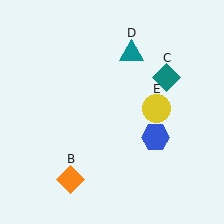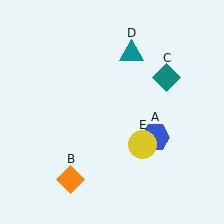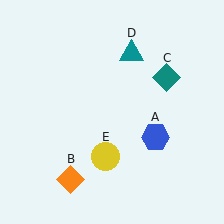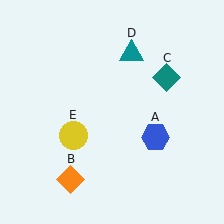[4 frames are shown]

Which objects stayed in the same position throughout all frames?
Blue hexagon (object A) and orange diamond (object B) and teal diamond (object C) and teal triangle (object D) remained stationary.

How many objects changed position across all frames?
1 object changed position: yellow circle (object E).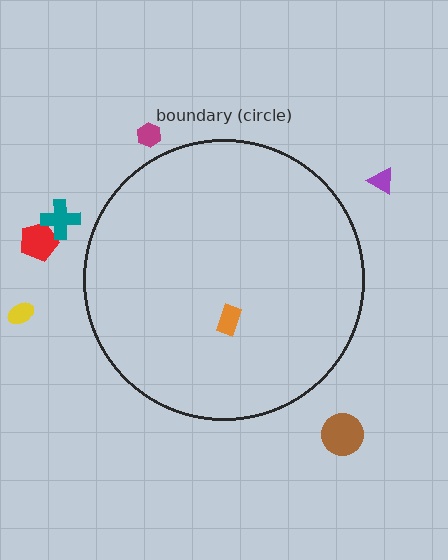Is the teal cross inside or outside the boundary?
Outside.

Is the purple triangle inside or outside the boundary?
Outside.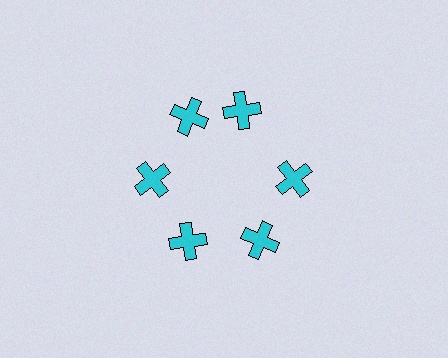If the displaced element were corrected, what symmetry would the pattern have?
It would have 6-fold rotational symmetry — the pattern would map onto itself every 60 degrees.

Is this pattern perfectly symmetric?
No. The 6 cyan crosses are arranged in a ring, but one element near the 1 o'clock position is rotated out of alignment along the ring, breaking the 6-fold rotational symmetry.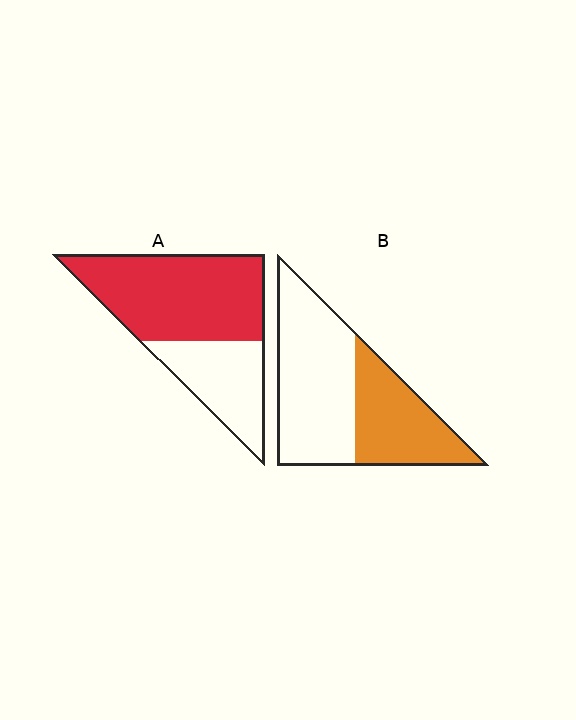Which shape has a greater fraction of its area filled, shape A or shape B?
Shape A.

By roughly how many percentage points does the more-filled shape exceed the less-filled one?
By roughly 25 percentage points (A over B).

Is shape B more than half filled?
No.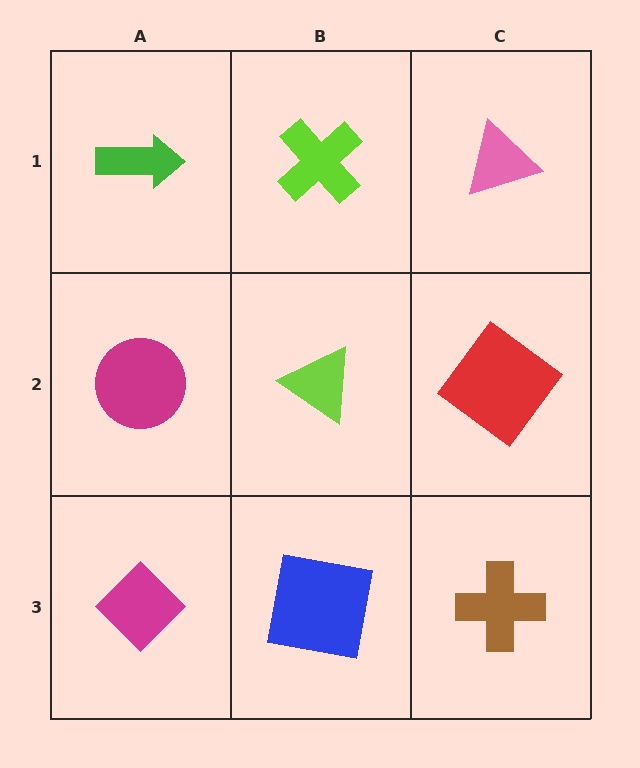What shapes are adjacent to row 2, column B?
A lime cross (row 1, column B), a blue square (row 3, column B), a magenta circle (row 2, column A), a red diamond (row 2, column C).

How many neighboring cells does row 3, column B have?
3.